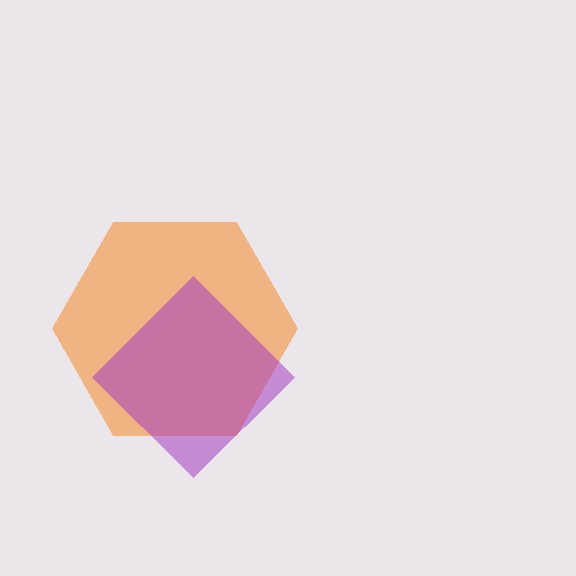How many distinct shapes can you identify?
There are 2 distinct shapes: an orange hexagon, a purple diamond.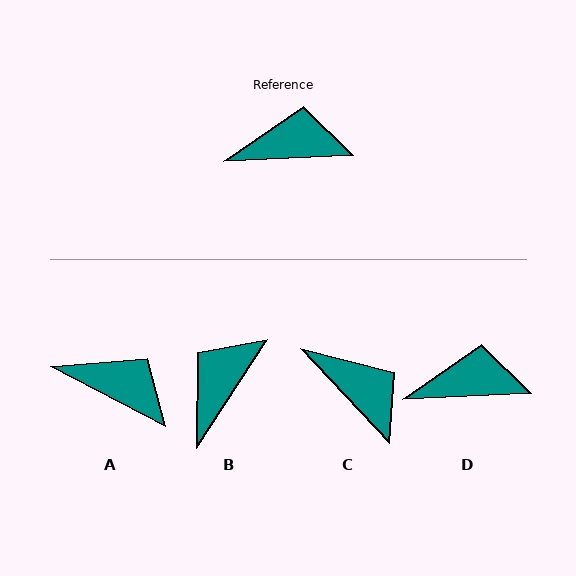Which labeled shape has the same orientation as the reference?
D.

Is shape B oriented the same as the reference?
No, it is off by about 54 degrees.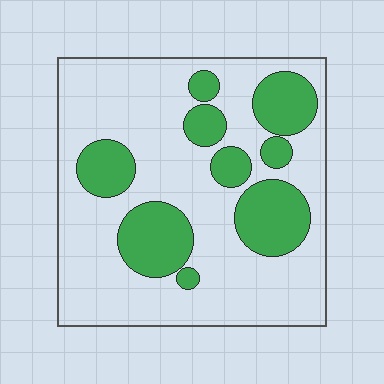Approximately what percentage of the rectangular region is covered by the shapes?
Approximately 30%.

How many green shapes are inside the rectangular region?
9.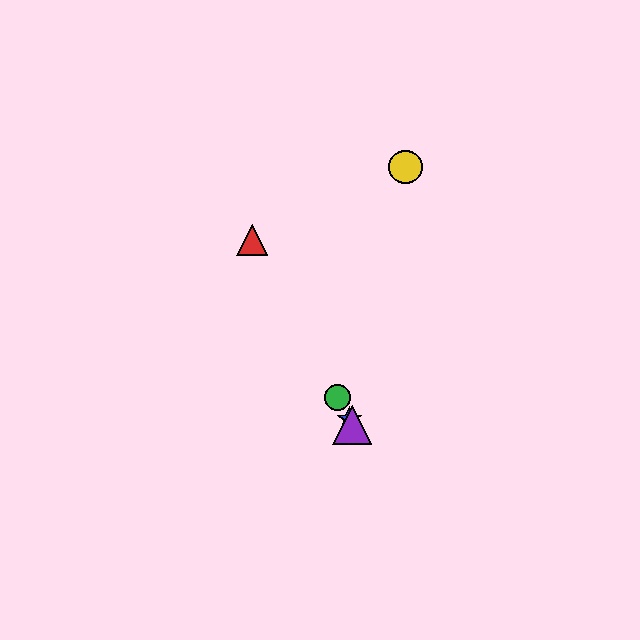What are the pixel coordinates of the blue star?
The blue star is at (349, 419).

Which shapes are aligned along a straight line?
The red triangle, the blue star, the green circle, the purple triangle are aligned along a straight line.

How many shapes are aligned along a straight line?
4 shapes (the red triangle, the blue star, the green circle, the purple triangle) are aligned along a straight line.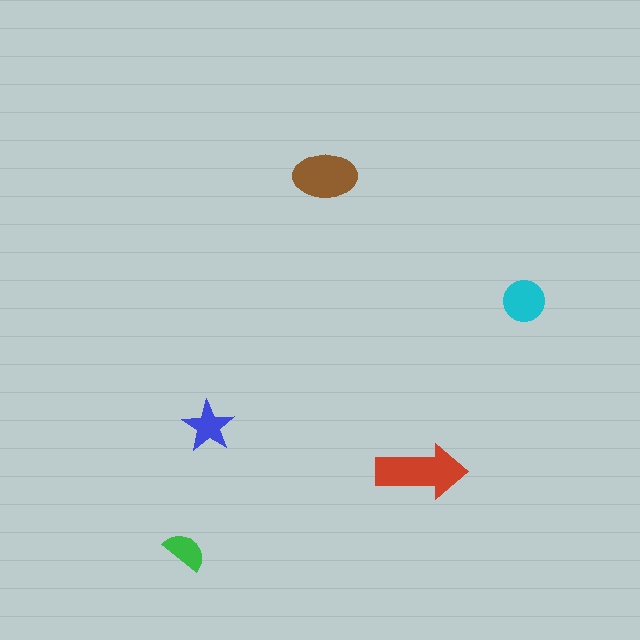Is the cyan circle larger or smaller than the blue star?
Larger.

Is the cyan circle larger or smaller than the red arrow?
Smaller.